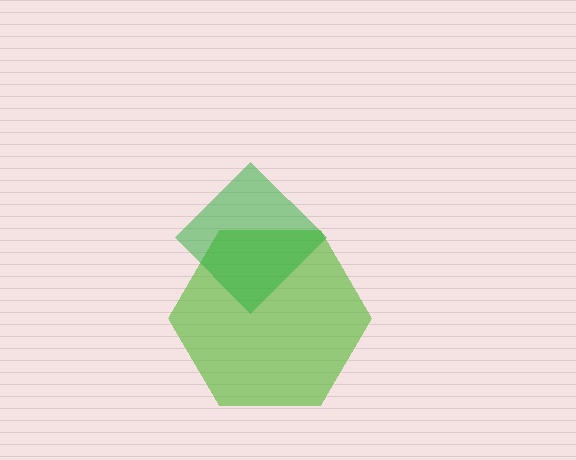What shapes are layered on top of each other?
The layered shapes are: a lime hexagon, a green diamond.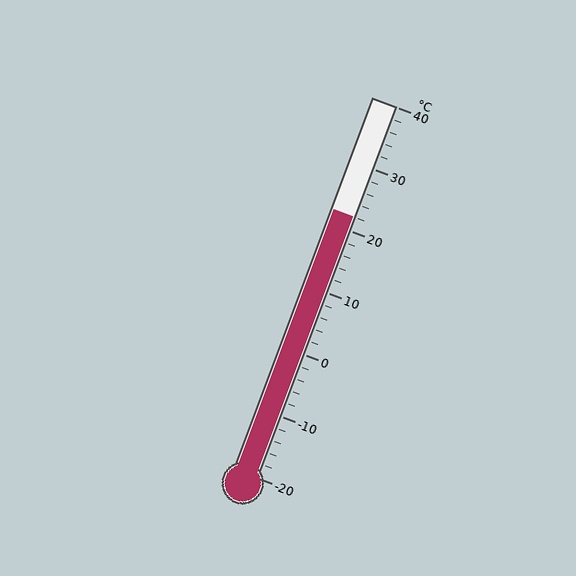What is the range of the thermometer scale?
The thermometer scale ranges from -20°C to 40°C.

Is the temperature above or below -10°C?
The temperature is above -10°C.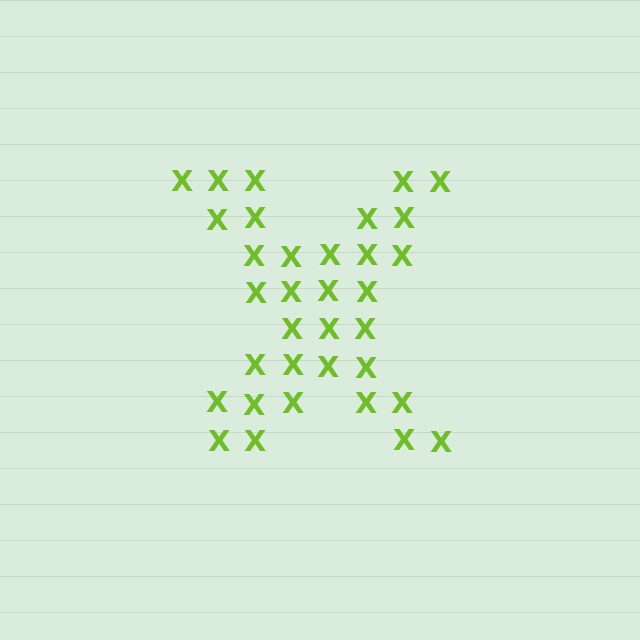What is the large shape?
The large shape is the letter X.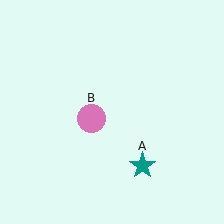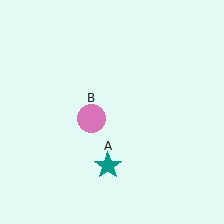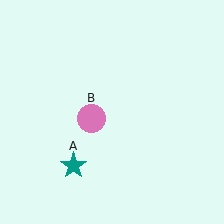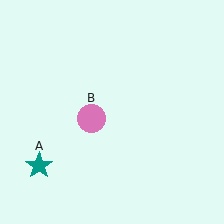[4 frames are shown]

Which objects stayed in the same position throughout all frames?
Pink circle (object B) remained stationary.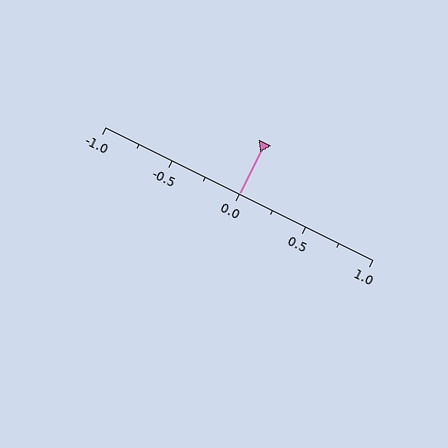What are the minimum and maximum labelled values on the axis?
The axis runs from -1.0 to 1.0.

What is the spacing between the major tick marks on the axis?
The major ticks are spaced 0.5 apart.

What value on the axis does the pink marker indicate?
The marker indicates approximately 0.